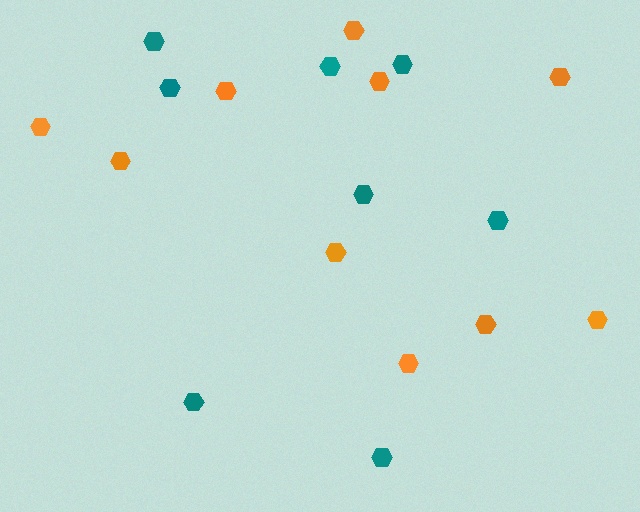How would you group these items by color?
There are 2 groups: one group of orange hexagons (10) and one group of teal hexagons (8).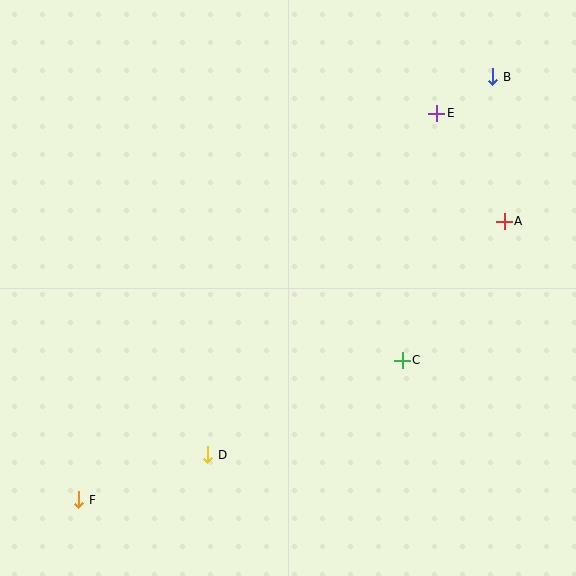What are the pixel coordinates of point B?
Point B is at (493, 77).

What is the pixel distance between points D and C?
The distance between D and C is 216 pixels.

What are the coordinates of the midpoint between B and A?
The midpoint between B and A is at (499, 149).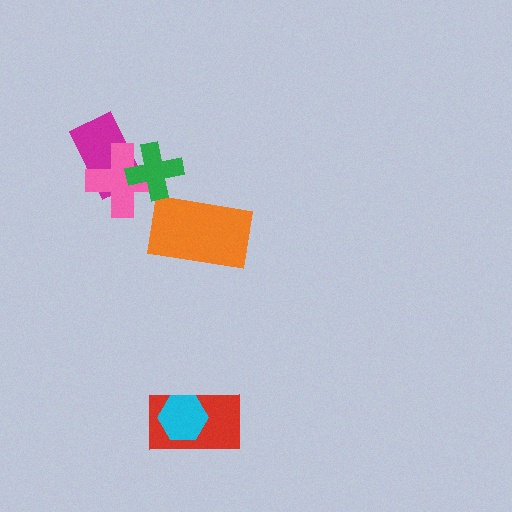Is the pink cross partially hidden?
Yes, it is partially covered by another shape.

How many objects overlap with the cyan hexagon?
1 object overlaps with the cyan hexagon.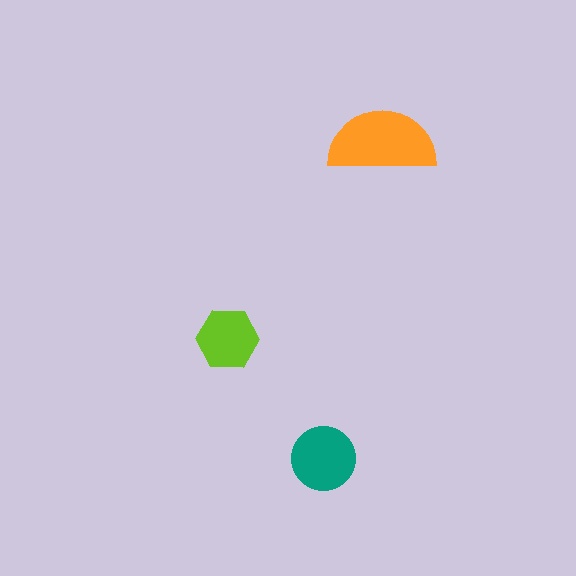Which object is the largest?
The orange semicircle.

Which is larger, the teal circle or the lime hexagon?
The teal circle.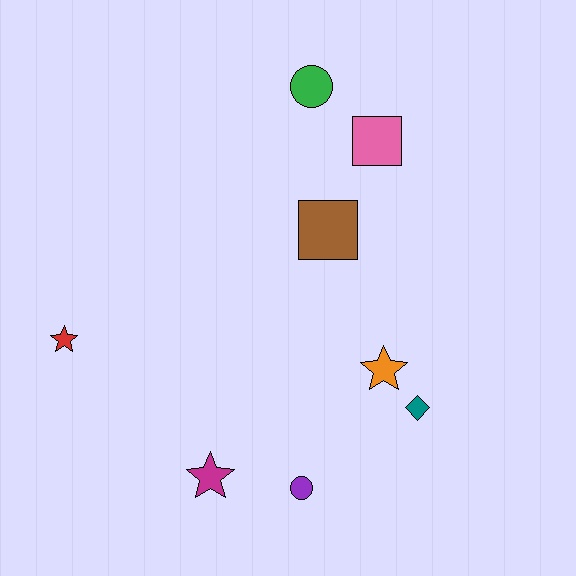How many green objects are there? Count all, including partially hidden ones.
There is 1 green object.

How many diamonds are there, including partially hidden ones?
There is 1 diamond.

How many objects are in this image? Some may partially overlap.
There are 8 objects.